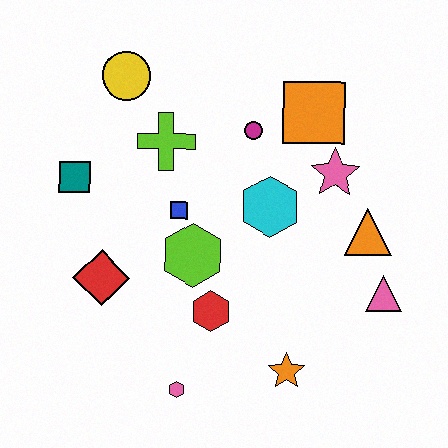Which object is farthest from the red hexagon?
The yellow circle is farthest from the red hexagon.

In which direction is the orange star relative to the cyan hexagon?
The orange star is below the cyan hexagon.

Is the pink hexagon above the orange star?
No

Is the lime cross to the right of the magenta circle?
No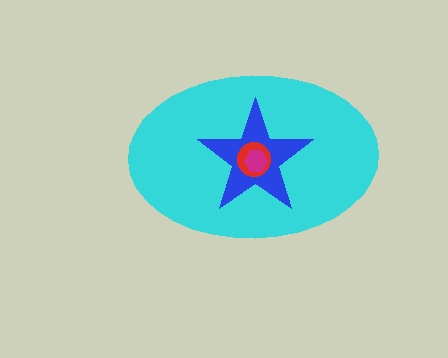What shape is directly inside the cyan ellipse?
The blue star.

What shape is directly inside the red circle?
The magenta hexagon.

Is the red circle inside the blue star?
Yes.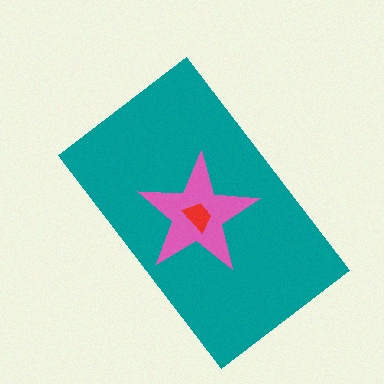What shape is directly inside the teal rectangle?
The pink star.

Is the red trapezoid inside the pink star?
Yes.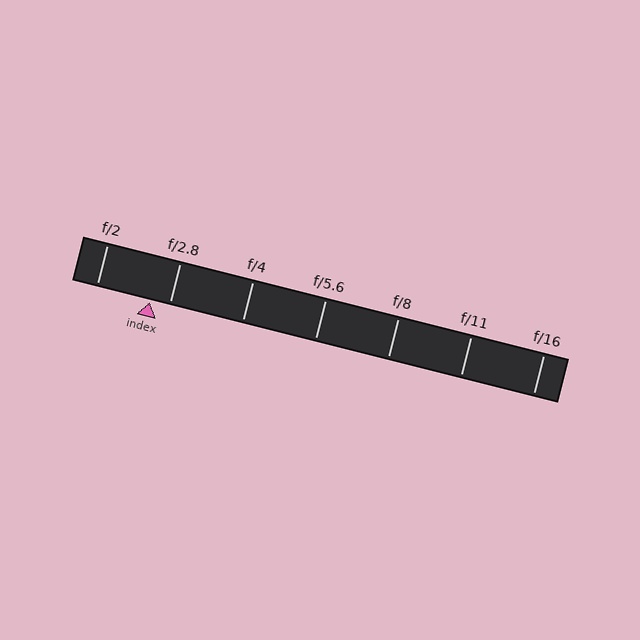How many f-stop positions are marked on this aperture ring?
There are 7 f-stop positions marked.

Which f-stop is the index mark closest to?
The index mark is closest to f/2.8.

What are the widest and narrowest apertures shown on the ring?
The widest aperture shown is f/2 and the narrowest is f/16.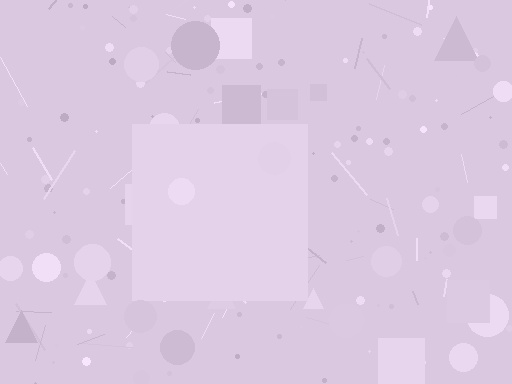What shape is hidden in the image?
A square is hidden in the image.